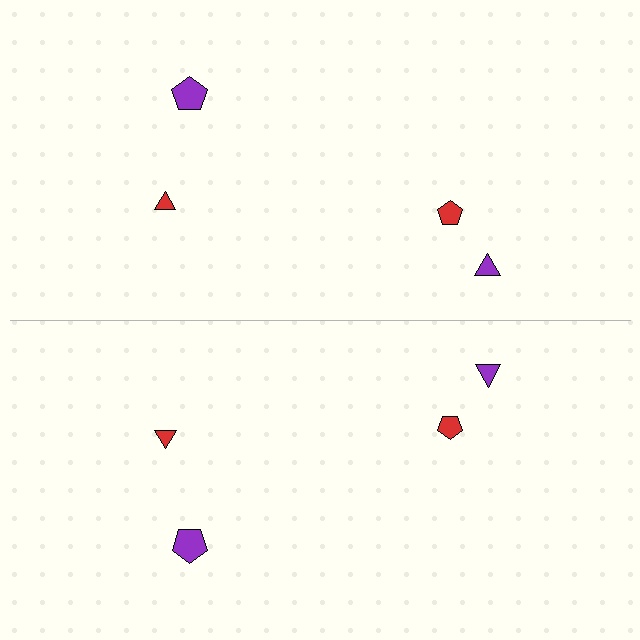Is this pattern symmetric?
Yes, this pattern has bilateral (reflection) symmetry.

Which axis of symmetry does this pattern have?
The pattern has a horizontal axis of symmetry running through the center of the image.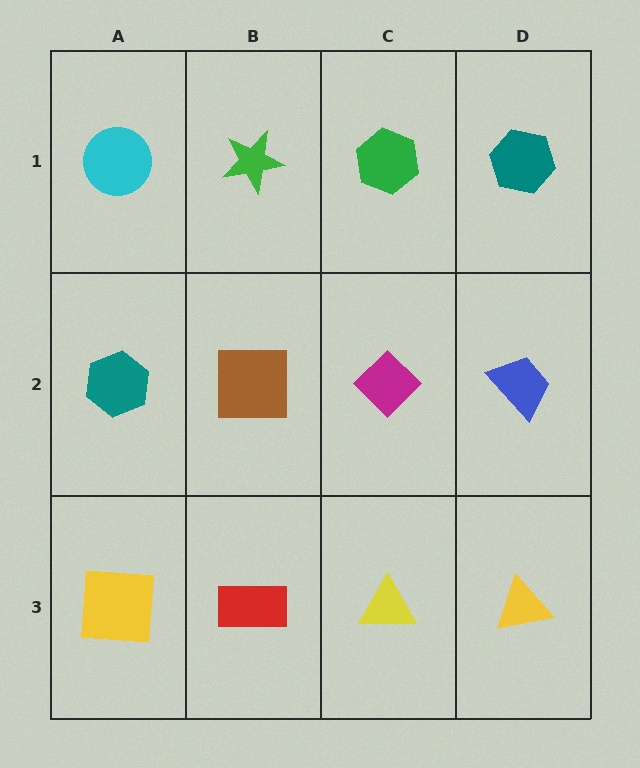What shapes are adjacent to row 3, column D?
A blue trapezoid (row 2, column D), a yellow triangle (row 3, column C).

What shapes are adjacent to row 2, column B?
A green star (row 1, column B), a red rectangle (row 3, column B), a teal hexagon (row 2, column A), a magenta diamond (row 2, column C).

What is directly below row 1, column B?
A brown square.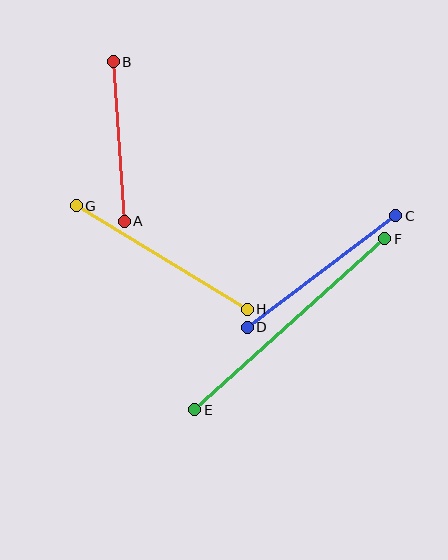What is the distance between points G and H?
The distance is approximately 200 pixels.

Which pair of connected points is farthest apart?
Points E and F are farthest apart.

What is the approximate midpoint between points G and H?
The midpoint is at approximately (162, 258) pixels.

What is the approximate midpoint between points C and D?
The midpoint is at approximately (322, 271) pixels.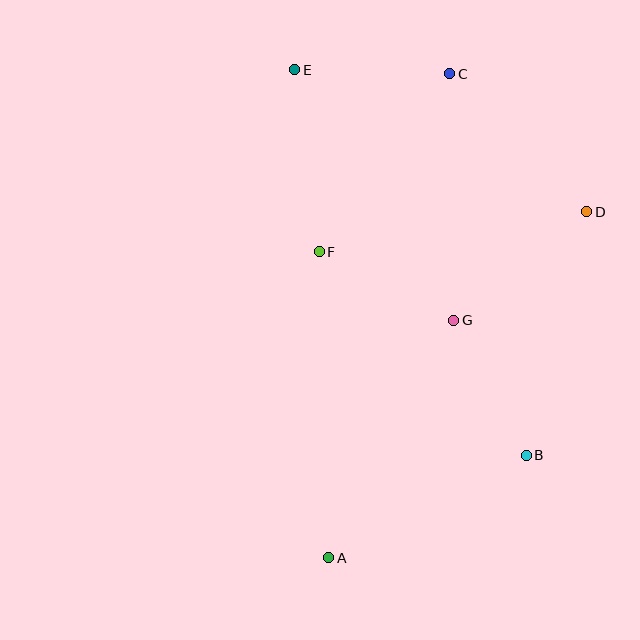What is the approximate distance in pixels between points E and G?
The distance between E and G is approximately 296 pixels.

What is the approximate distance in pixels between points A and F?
The distance between A and F is approximately 306 pixels.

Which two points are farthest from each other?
Points A and C are farthest from each other.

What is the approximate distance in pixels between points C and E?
The distance between C and E is approximately 155 pixels.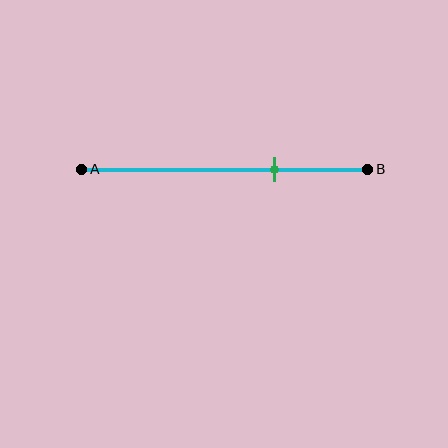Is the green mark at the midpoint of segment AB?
No, the mark is at about 70% from A, not at the 50% midpoint.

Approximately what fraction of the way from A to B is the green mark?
The green mark is approximately 70% of the way from A to B.